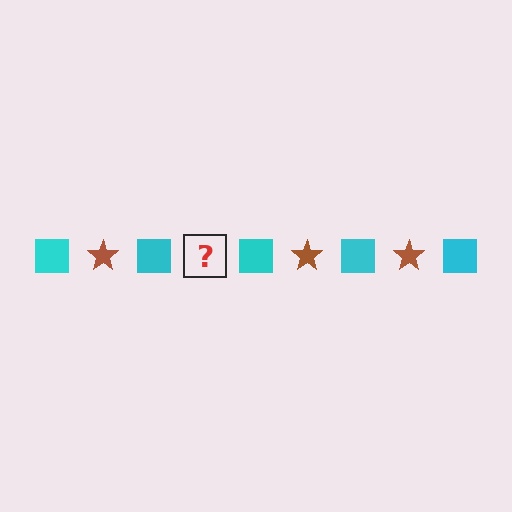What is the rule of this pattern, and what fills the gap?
The rule is that the pattern alternates between cyan square and brown star. The gap should be filled with a brown star.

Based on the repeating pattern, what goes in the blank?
The blank should be a brown star.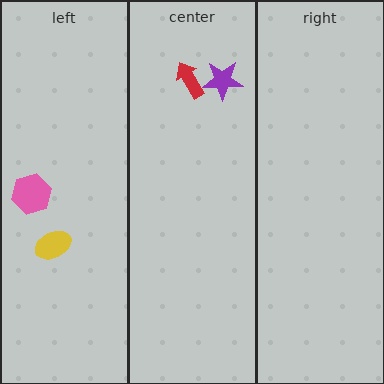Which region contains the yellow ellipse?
The left region.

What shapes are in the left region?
The pink hexagon, the yellow ellipse.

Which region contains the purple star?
The center region.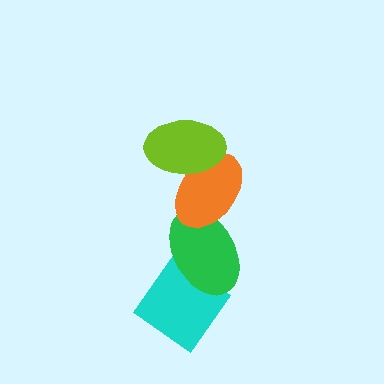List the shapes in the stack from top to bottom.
From top to bottom: the lime ellipse, the orange ellipse, the green ellipse, the cyan diamond.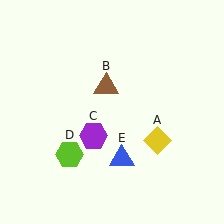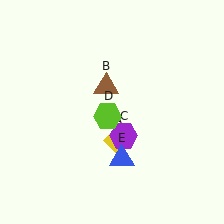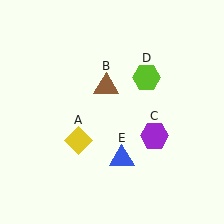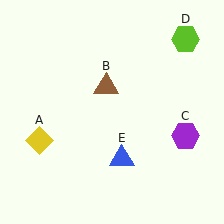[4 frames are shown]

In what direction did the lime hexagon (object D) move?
The lime hexagon (object D) moved up and to the right.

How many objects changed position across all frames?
3 objects changed position: yellow diamond (object A), purple hexagon (object C), lime hexagon (object D).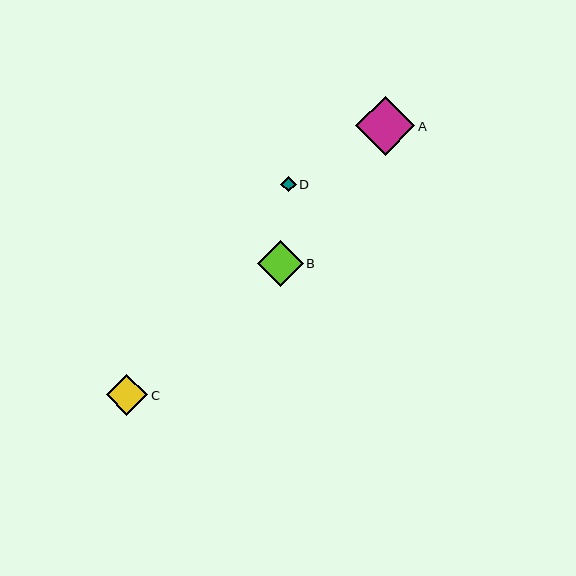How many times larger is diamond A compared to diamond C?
Diamond A is approximately 1.4 times the size of diamond C.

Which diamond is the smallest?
Diamond D is the smallest with a size of approximately 16 pixels.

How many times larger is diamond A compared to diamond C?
Diamond A is approximately 1.4 times the size of diamond C.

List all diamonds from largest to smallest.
From largest to smallest: A, B, C, D.